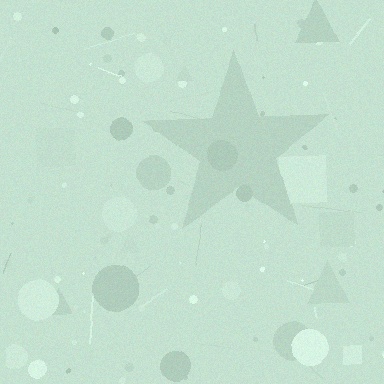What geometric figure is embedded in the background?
A star is embedded in the background.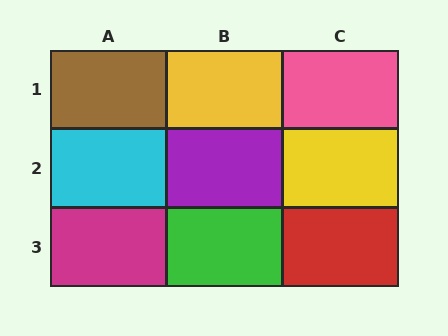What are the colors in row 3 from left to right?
Magenta, green, red.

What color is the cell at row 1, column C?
Pink.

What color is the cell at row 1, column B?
Yellow.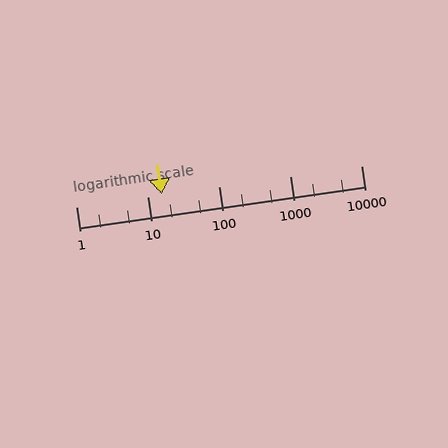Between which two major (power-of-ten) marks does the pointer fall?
The pointer is between 10 and 100.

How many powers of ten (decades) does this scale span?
The scale spans 4 decades, from 1 to 10000.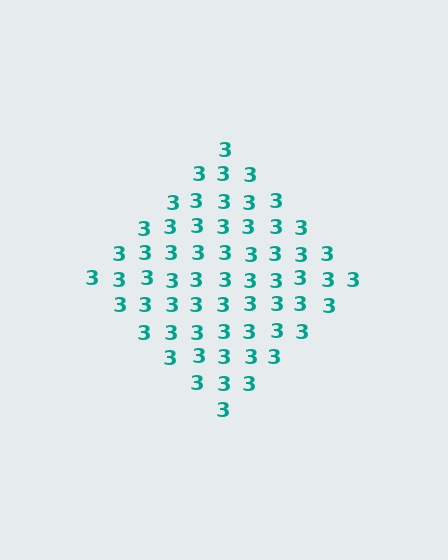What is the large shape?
The large shape is a diamond.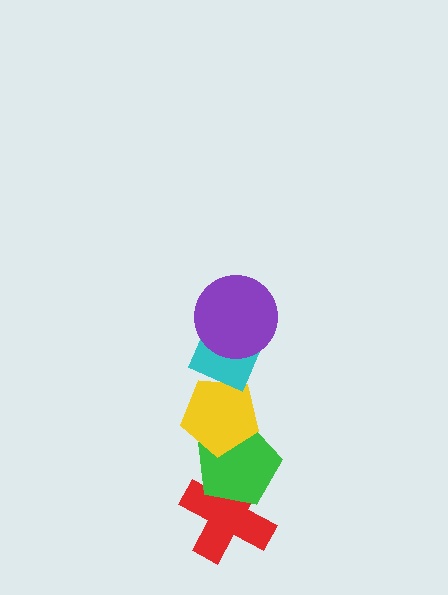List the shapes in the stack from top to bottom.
From top to bottom: the purple circle, the cyan diamond, the yellow pentagon, the green pentagon, the red cross.